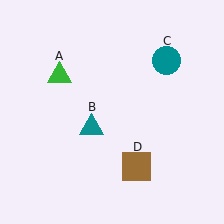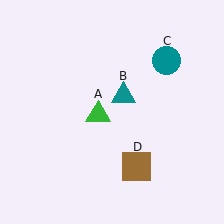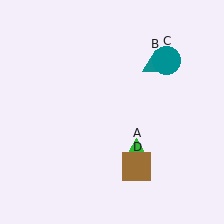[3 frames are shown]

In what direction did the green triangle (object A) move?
The green triangle (object A) moved down and to the right.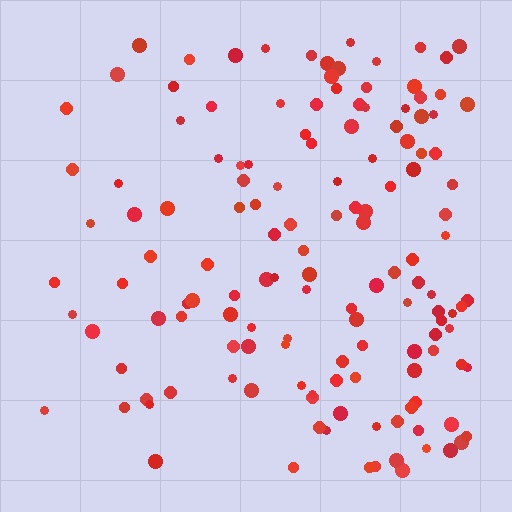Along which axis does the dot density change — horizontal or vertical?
Horizontal.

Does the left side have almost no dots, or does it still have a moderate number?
Still a moderate number, just noticeably fewer than the right.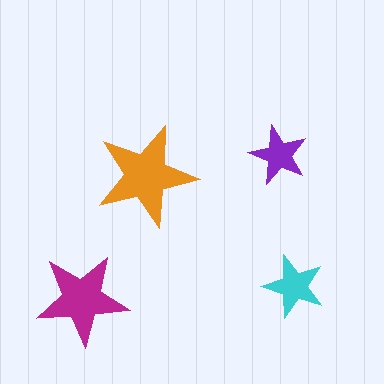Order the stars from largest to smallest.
the orange one, the magenta one, the cyan one, the purple one.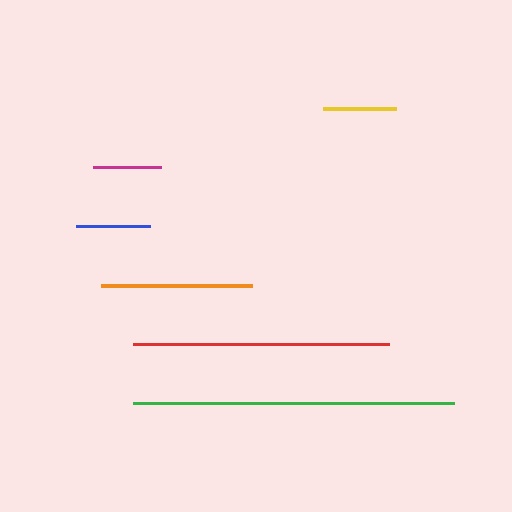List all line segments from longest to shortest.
From longest to shortest: green, red, orange, blue, yellow, magenta.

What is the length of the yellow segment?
The yellow segment is approximately 73 pixels long.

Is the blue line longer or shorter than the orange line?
The orange line is longer than the blue line.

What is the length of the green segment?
The green segment is approximately 321 pixels long.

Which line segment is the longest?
The green line is the longest at approximately 321 pixels.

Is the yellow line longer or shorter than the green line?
The green line is longer than the yellow line.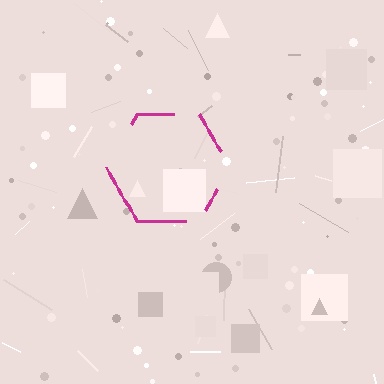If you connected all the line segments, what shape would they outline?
They would outline a hexagon.